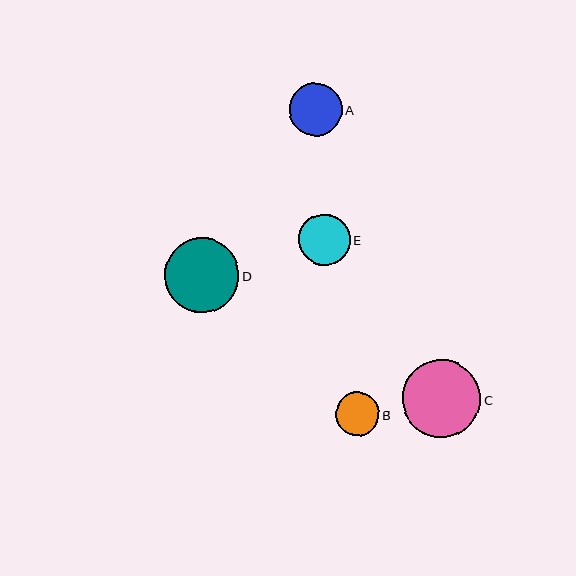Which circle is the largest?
Circle C is the largest with a size of approximately 78 pixels.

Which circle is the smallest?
Circle B is the smallest with a size of approximately 44 pixels.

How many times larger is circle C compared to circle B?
Circle C is approximately 1.8 times the size of circle B.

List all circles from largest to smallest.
From largest to smallest: C, D, A, E, B.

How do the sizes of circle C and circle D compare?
Circle C and circle D are approximately the same size.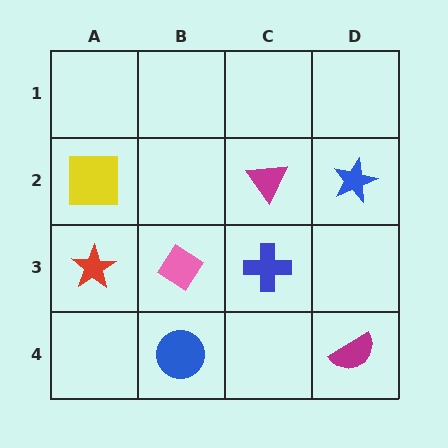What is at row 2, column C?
A magenta triangle.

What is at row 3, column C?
A blue cross.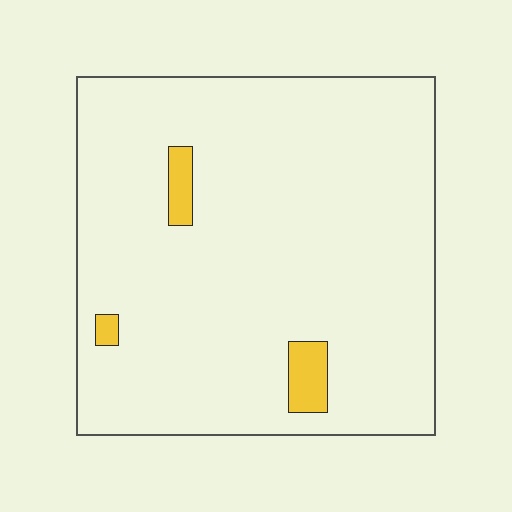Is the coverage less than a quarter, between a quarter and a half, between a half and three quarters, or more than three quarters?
Less than a quarter.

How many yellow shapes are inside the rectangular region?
3.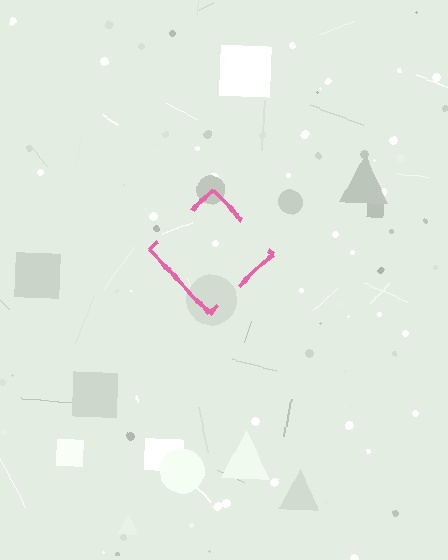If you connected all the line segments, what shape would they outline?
They would outline a diamond.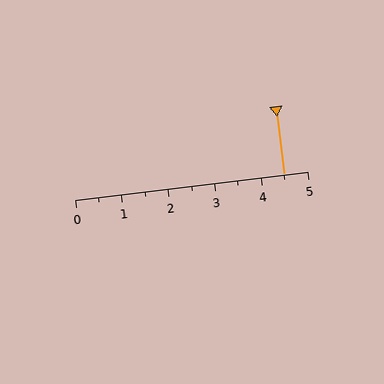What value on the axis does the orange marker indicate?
The marker indicates approximately 4.5.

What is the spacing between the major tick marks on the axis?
The major ticks are spaced 1 apart.